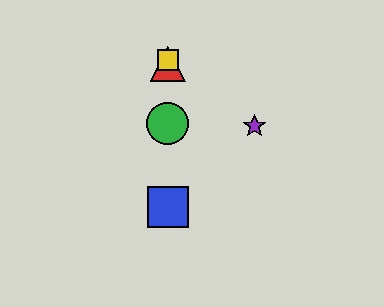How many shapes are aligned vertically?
4 shapes (the red triangle, the blue square, the green circle, the yellow square) are aligned vertically.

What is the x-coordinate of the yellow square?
The yellow square is at x≈168.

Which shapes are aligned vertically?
The red triangle, the blue square, the green circle, the yellow square are aligned vertically.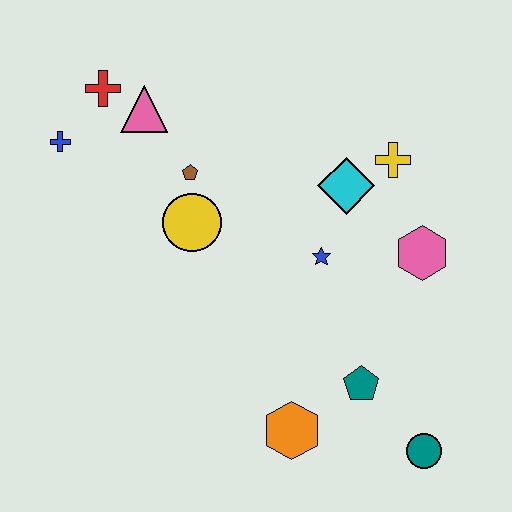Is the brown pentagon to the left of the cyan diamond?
Yes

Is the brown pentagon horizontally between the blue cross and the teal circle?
Yes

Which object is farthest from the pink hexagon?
The blue cross is farthest from the pink hexagon.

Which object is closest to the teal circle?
The teal pentagon is closest to the teal circle.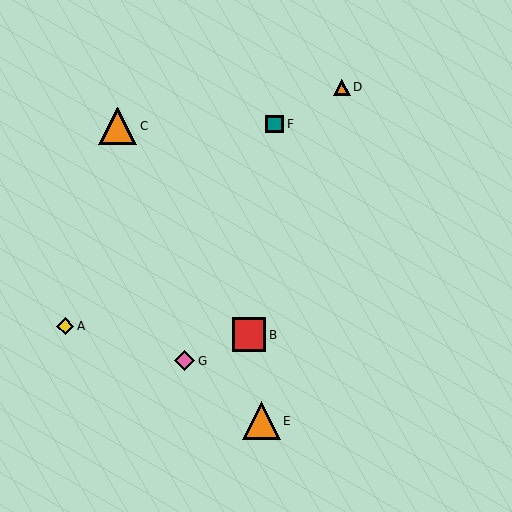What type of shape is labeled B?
Shape B is a red square.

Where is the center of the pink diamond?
The center of the pink diamond is at (185, 361).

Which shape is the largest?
The orange triangle (labeled C) is the largest.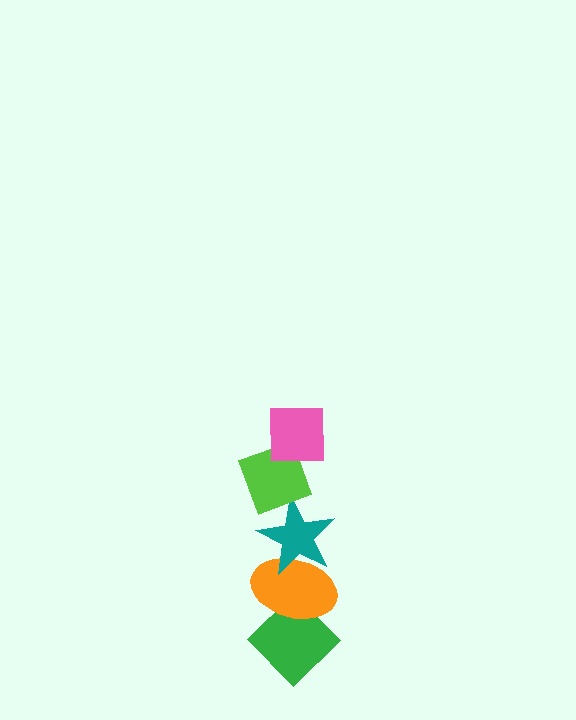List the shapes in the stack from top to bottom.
From top to bottom: the pink square, the lime diamond, the teal star, the orange ellipse, the green diamond.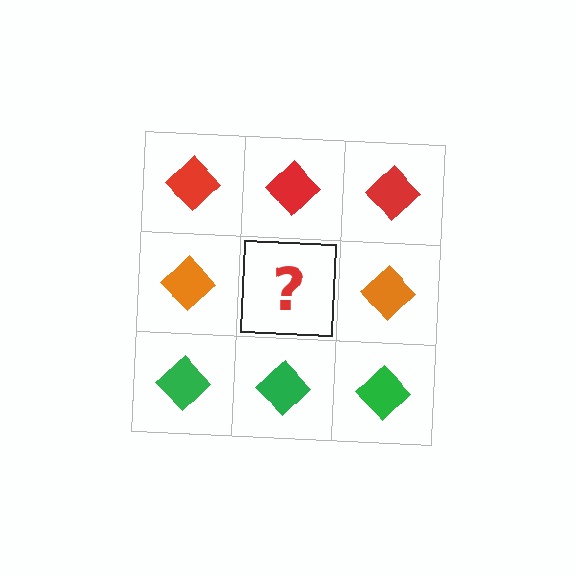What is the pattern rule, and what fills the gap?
The rule is that each row has a consistent color. The gap should be filled with an orange diamond.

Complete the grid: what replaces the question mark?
The question mark should be replaced with an orange diamond.